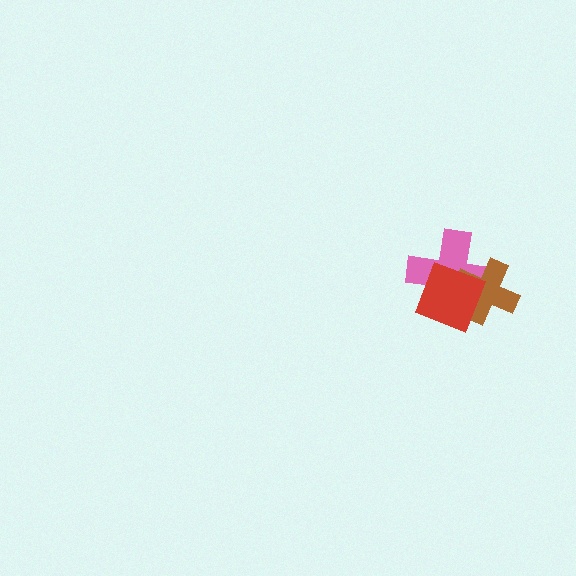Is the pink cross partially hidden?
Yes, it is partially covered by another shape.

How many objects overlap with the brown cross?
2 objects overlap with the brown cross.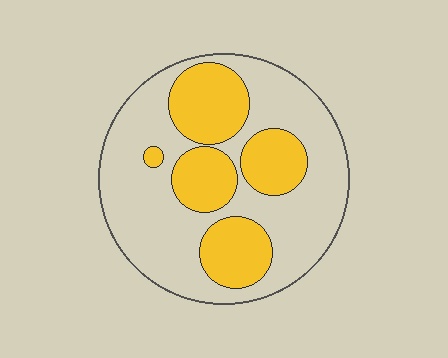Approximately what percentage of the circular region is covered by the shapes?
Approximately 35%.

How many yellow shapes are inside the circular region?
5.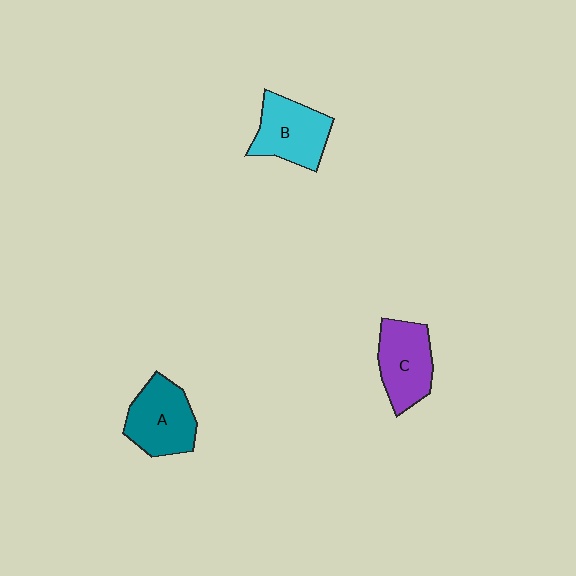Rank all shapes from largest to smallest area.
From largest to smallest: A (teal), B (cyan), C (purple).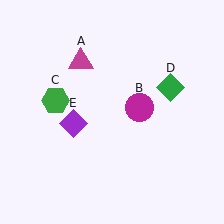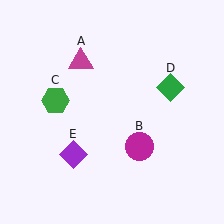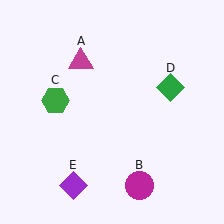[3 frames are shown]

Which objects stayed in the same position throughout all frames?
Magenta triangle (object A) and green hexagon (object C) and green diamond (object D) remained stationary.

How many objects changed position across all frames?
2 objects changed position: magenta circle (object B), purple diamond (object E).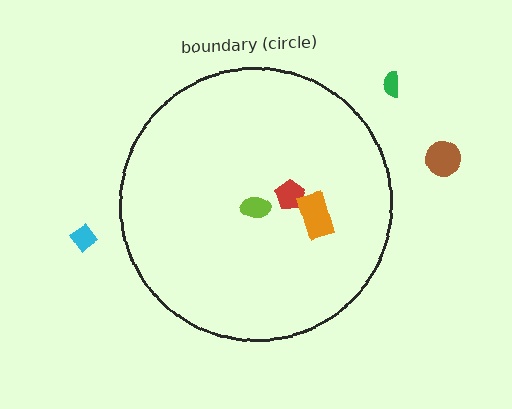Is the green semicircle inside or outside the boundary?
Outside.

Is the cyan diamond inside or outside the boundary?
Outside.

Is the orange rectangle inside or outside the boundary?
Inside.